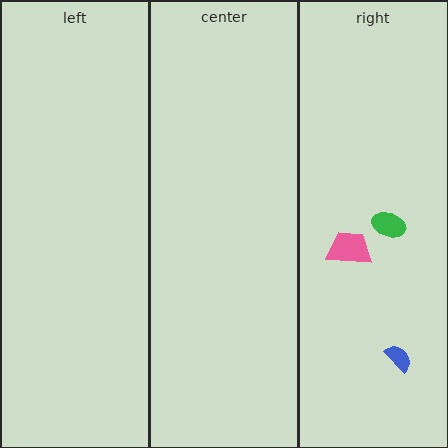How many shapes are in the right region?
3.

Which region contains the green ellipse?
The right region.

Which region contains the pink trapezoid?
The right region.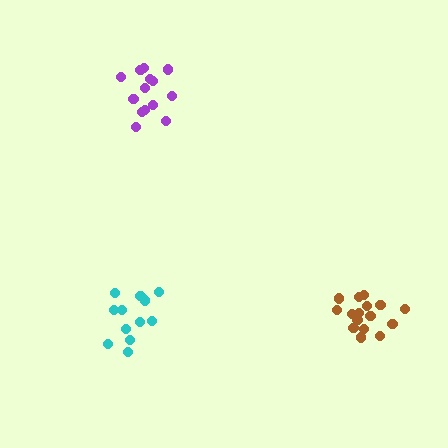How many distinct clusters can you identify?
There are 3 distinct clusters.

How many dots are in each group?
Group 1: 16 dots, Group 2: 12 dots, Group 3: 14 dots (42 total).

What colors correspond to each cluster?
The clusters are colored: brown, cyan, purple.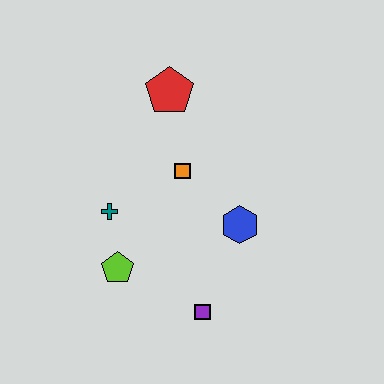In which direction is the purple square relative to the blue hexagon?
The purple square is below the blue hexagon.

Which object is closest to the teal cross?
The lime pentagon is closest to the teal cross.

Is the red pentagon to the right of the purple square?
No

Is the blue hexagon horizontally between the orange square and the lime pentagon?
No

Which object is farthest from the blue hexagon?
The red pentagon is farthest from the blue hexagon.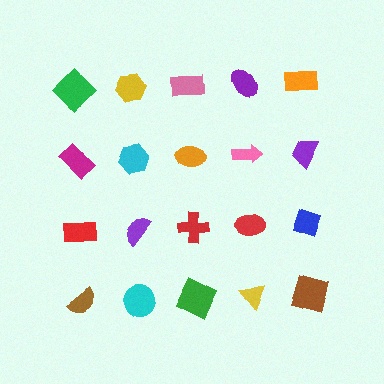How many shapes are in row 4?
5 shapes.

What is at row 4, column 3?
A green square.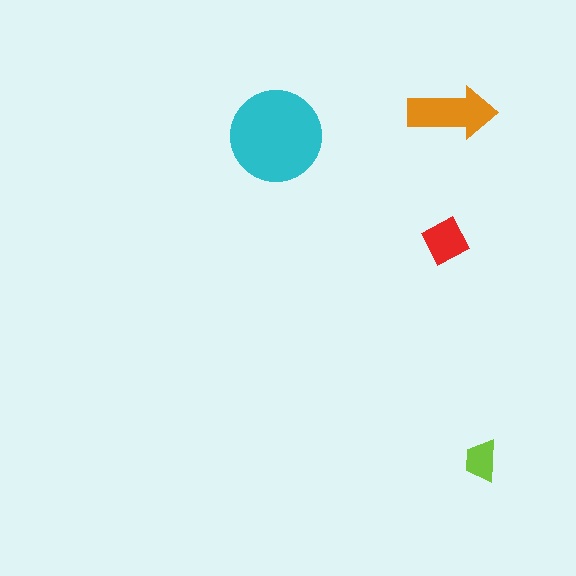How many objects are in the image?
There are 4 objects in the image.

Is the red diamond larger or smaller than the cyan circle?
Smaller.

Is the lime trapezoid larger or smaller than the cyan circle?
Smaller.